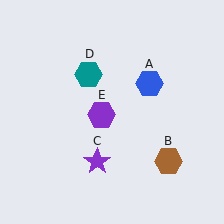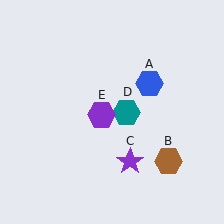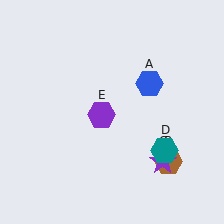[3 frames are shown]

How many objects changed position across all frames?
2 objects changed position: purple star (object C), teal hexagon (object D).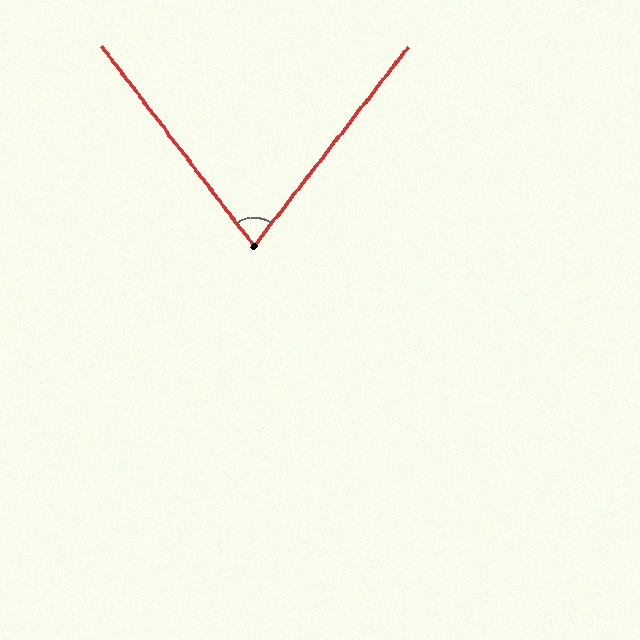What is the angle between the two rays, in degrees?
Approximately 75 degrees.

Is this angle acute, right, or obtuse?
It is acute.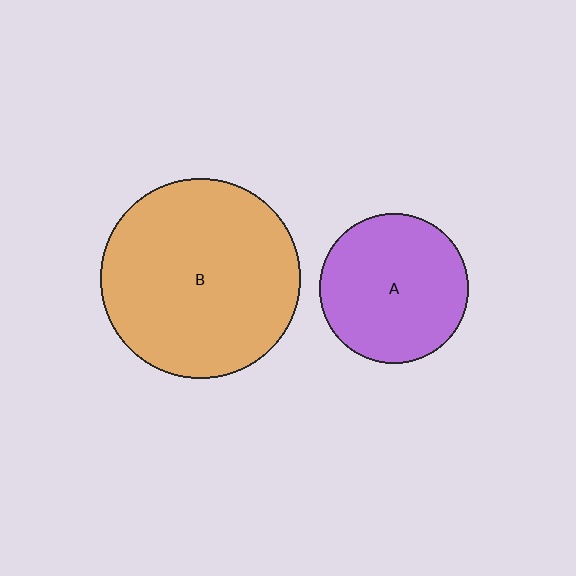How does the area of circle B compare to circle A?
Approximately 1.8 times.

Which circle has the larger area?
Circle B (orange).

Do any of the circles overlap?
No, none of the circles overlap.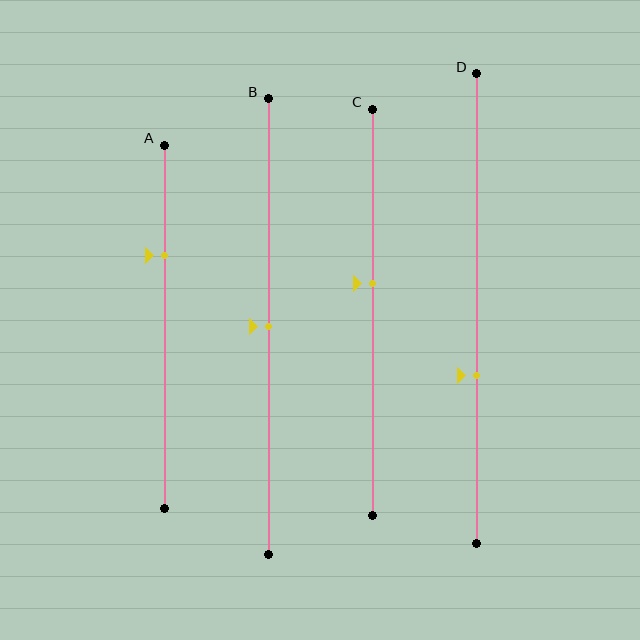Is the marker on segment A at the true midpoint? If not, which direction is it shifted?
No, the marker on segment A is shifted upward by about 20% of the segment length.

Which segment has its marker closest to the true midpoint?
Segment B has its marker closest to the true midpoint.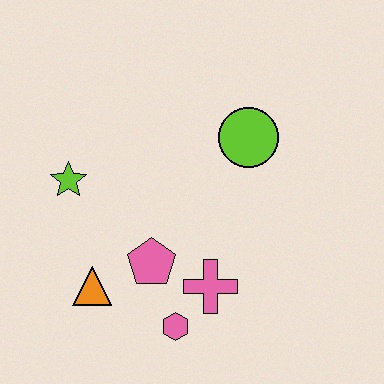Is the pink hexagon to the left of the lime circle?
Yes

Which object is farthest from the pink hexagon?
The lime circle is farthest from the pink hexagon.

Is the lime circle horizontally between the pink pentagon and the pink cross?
No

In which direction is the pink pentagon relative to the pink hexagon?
The pink pentagon is above the pink hexagon.